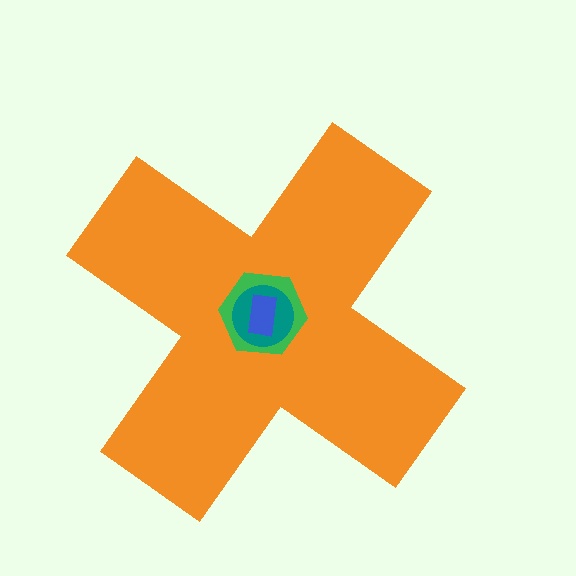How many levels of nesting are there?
4.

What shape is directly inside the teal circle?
The blue rectangle.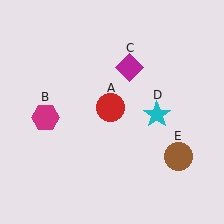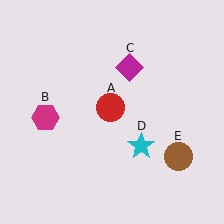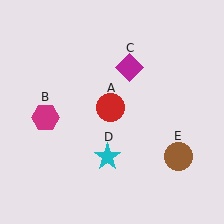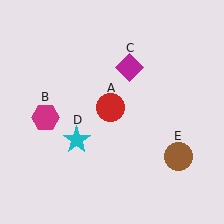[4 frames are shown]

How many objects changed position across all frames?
1 object changed position: cyan star (object D).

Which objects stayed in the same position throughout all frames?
Red circle (object A) and magenta hexagon (object B) and magenta diamond (object C) and brown circle (object E) remained stationary.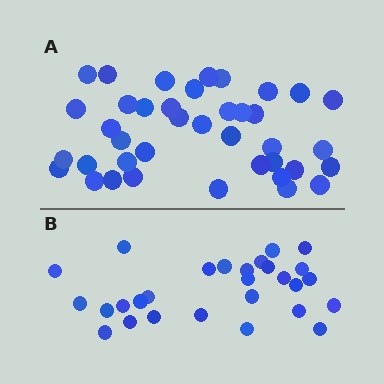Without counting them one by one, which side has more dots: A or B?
Region A (the top region) has more dots.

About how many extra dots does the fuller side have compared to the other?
Region A has roughly 12 or so more dots than region B.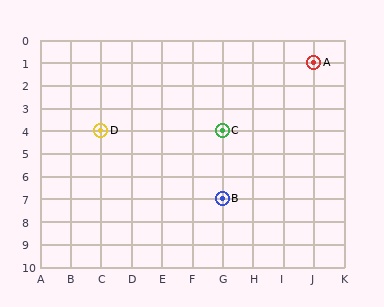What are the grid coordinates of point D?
Point D is at grid coordinates (C, 4).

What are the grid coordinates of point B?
Point B is at grid coordinates (G, 7).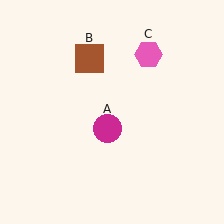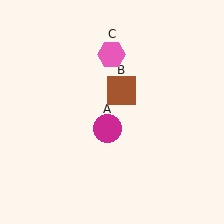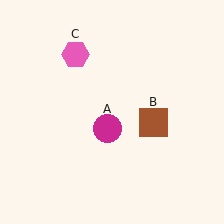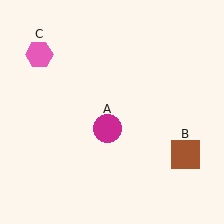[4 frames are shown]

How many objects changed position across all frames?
2 objects changed position: brown square (object B), pink hexagon (object C).